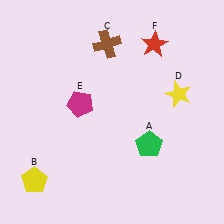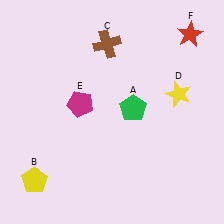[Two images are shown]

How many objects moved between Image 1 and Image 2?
2 objects moved between the two images.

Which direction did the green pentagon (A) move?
The green pentagon (A) moved up.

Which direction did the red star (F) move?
The red star (F) moved right.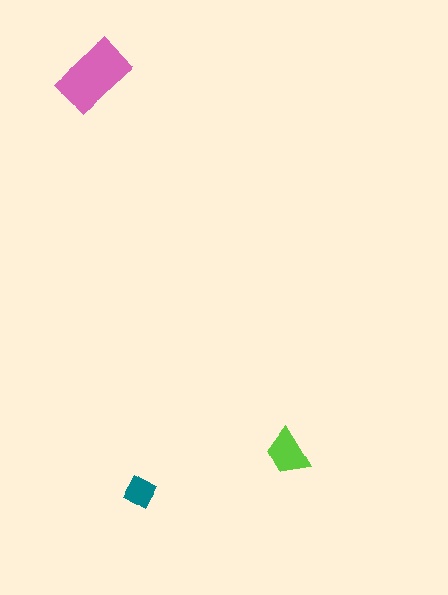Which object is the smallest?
The teal diamond.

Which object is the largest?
The pink rectangle.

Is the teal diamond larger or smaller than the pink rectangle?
Smaller.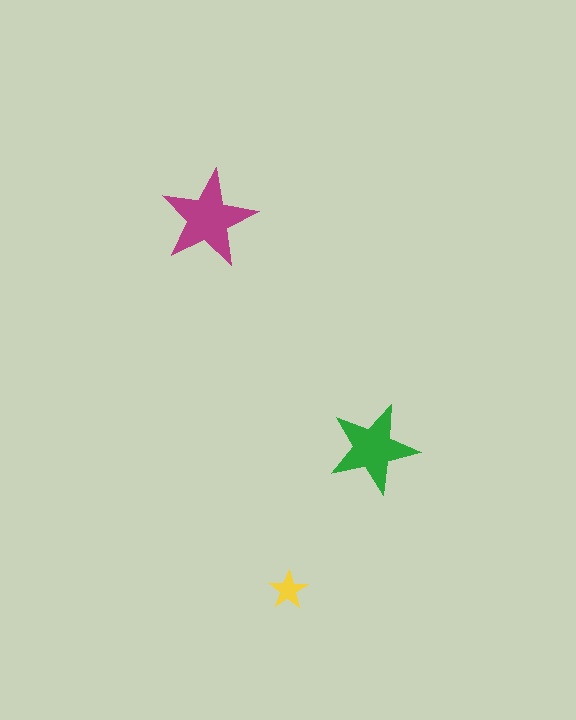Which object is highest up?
The magenta star is topmost.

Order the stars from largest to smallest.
the magenta one, the green one, the yellow one.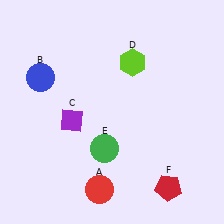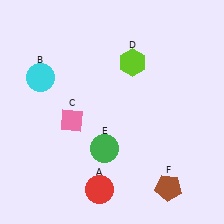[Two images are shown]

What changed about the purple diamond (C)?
In Image 1, C is purple. In Image 2, it changed to pink.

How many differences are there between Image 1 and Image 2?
There are 3 differences between the two images.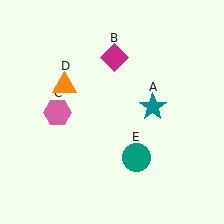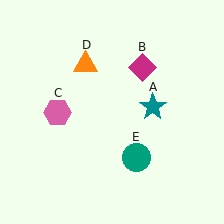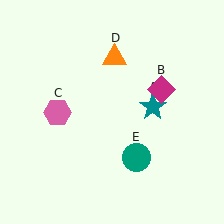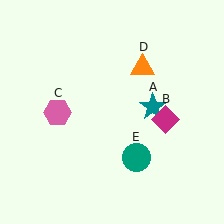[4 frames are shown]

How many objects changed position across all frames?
2 objects changed position: magenta diamond (object B), orange triangle (object D).